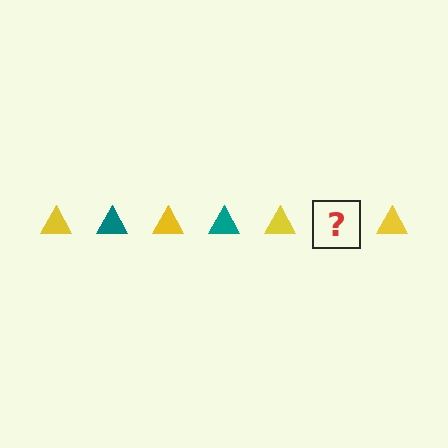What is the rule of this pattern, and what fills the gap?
The rule is that the pattern cycles through yellow, teal triangles. The gap should be filled with a teal triangle.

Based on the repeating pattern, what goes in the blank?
The blank should be a teal triangle.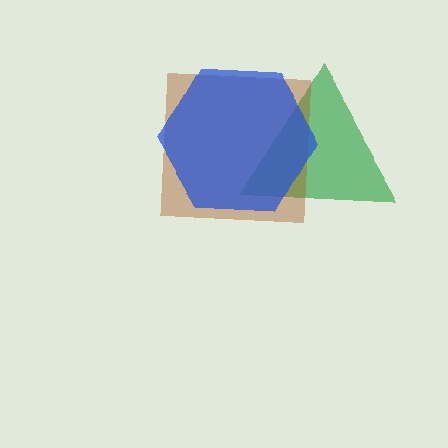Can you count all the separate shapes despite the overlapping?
Yes, there are 3 separate shapes.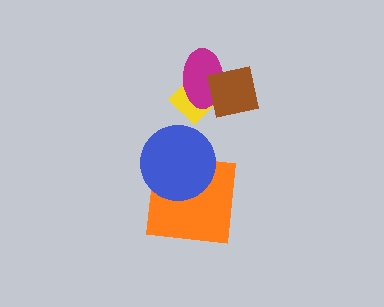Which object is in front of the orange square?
The blue circle is in front of the orange square.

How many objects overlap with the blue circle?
1 object overlaps with the blue circle.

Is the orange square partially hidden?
Yes, it is partially covered by another shape.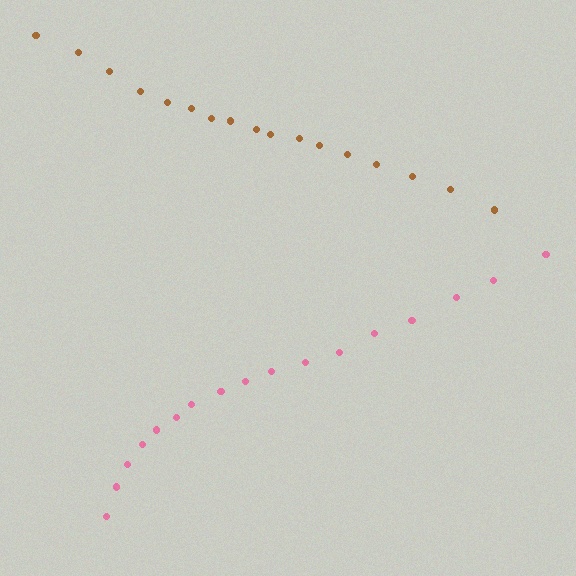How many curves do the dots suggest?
There are 2 distinct paths.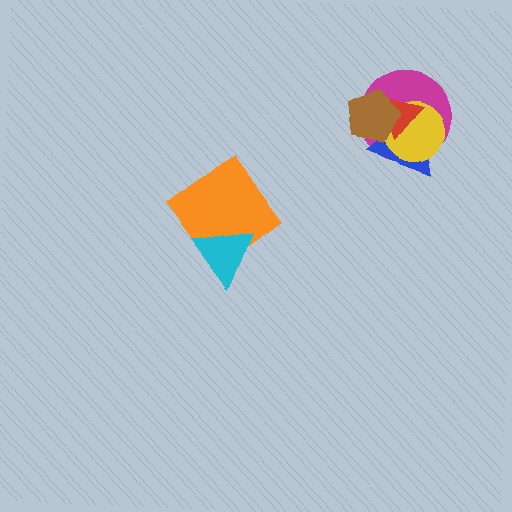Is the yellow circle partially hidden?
Yes, it is partially covered by another shape.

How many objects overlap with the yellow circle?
4 objects overlap with the yellow circle.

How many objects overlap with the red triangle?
4 objects overlap with the red triangle.